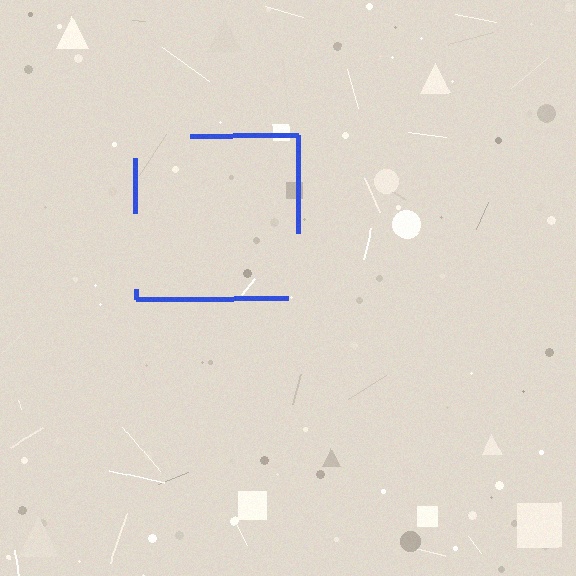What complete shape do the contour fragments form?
The contour fragments form a square.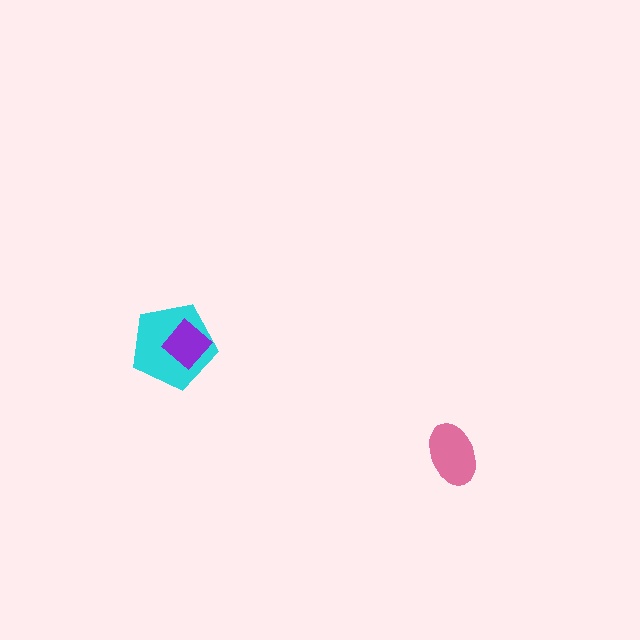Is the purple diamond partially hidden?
No, no other shape covers it.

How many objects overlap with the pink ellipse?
0 objects overlap with the pink ellipse.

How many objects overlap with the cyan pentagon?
1 object overlaps with the cyan pentagon.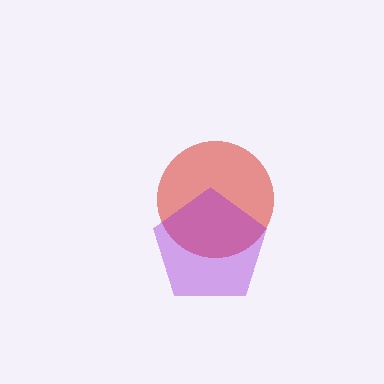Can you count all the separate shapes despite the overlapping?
Yes, there are 2 separate shapes.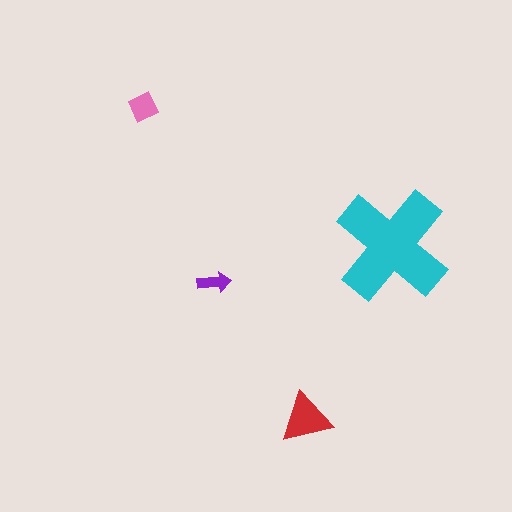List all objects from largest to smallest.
The cyan cross, the red triangle, the pink diamond, the purple arrow.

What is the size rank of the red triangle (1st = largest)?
2nd.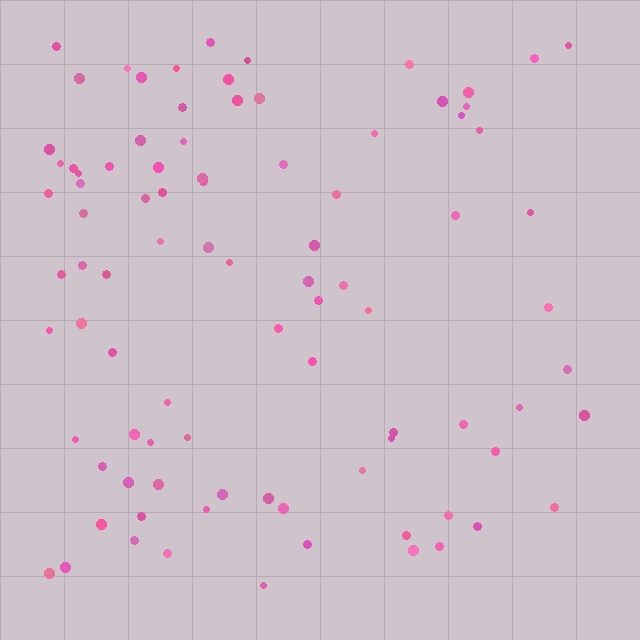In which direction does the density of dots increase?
From right to left, with the left side densest.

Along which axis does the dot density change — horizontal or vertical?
Horizontal.